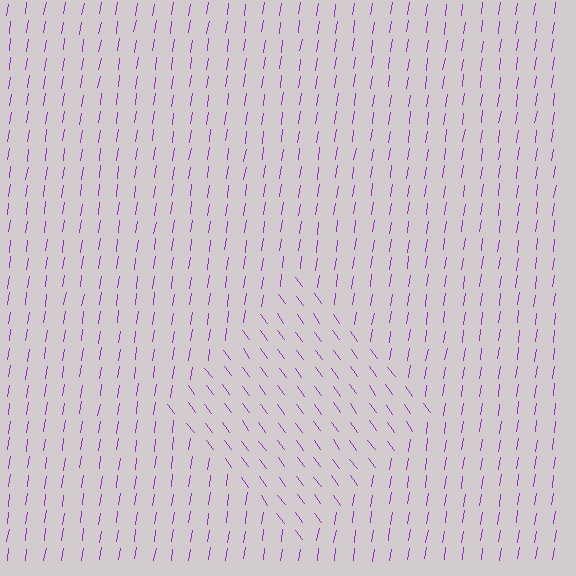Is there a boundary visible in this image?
Yes, there is a texture boundary formed by a change in line orientation.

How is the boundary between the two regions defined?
The boundary is defined purely by a change in line orientation (approximately 45 degrees difference). All lines are the same color and thickness.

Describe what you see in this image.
The image is filled with small purple line segments. A diamond region in the image has lines oriented differently from the surrounding lines, creating a visible texture boundary.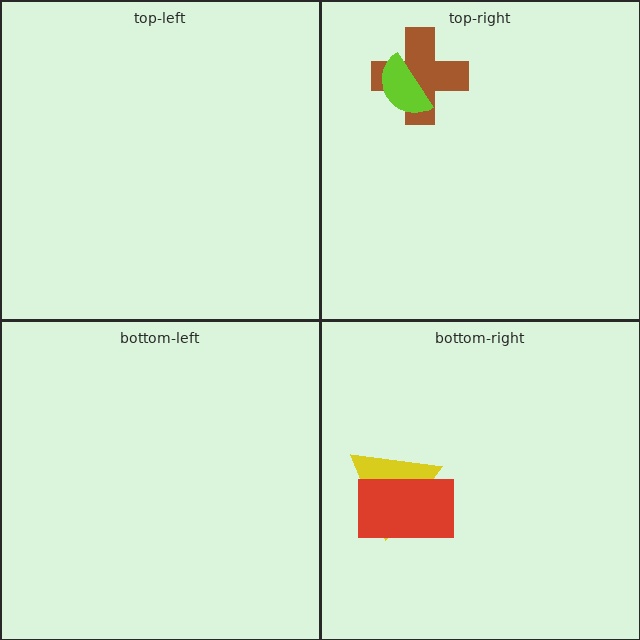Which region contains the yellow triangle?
The bottom-right region.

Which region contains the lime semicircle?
The top-right region.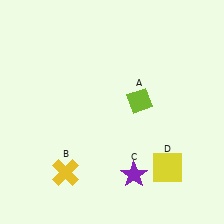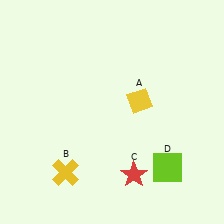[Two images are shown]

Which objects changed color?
A changed from lime to yellow. C changed from purple to red. D changed from yellow to lime.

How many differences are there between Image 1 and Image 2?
There are 3 differences between the two images.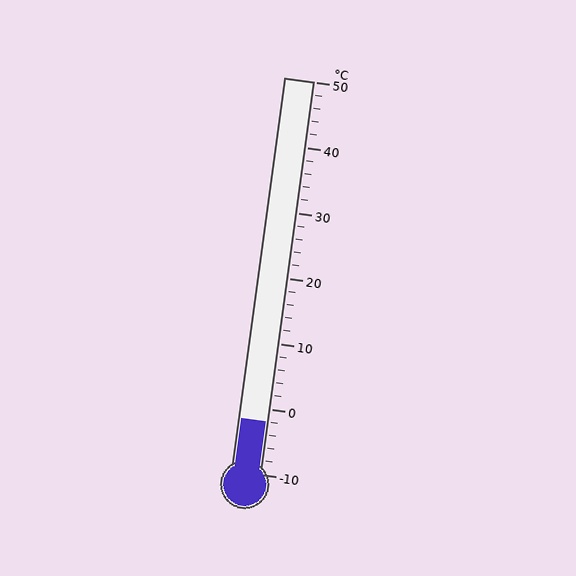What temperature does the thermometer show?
The thermometer shows approximately -2°C.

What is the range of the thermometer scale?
The thermometer scale ranges from -10°C to 50°C.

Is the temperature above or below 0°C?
The temperature is below 0°C.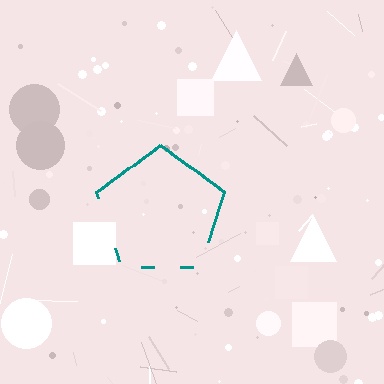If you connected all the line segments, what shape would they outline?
They would outline a pentagon.